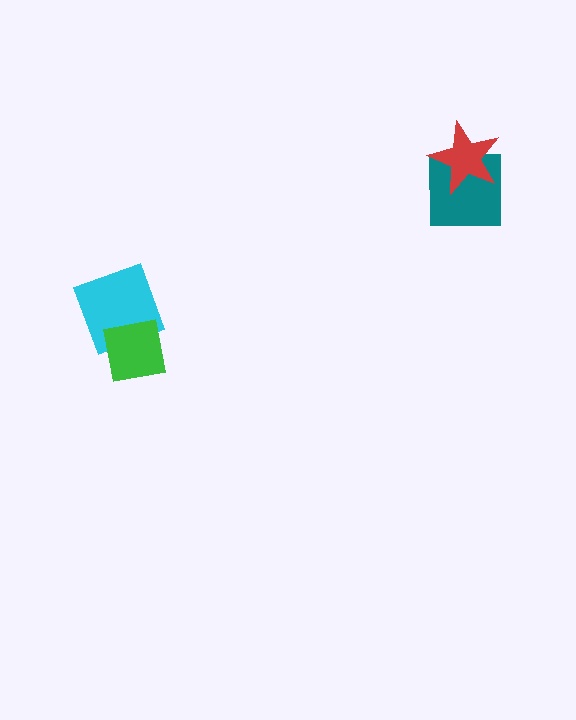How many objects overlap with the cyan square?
1 object overlaps with the cyan square.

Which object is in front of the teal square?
The red star is in front of the teal square.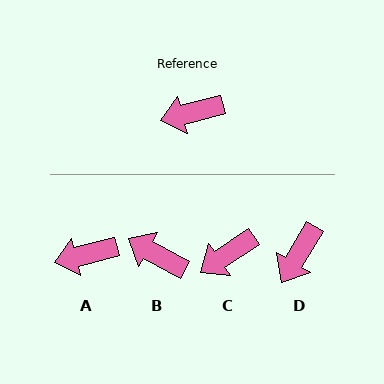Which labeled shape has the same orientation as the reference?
A.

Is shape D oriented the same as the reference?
No, it is off by about 45 degrees.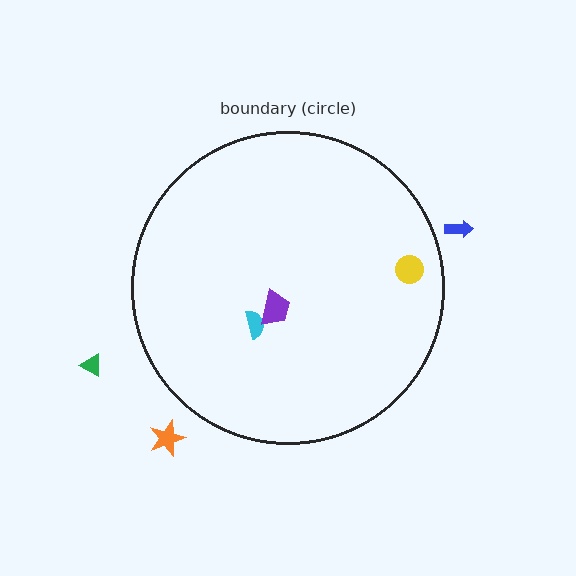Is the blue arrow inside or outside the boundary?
Outside.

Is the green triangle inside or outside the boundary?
Outside.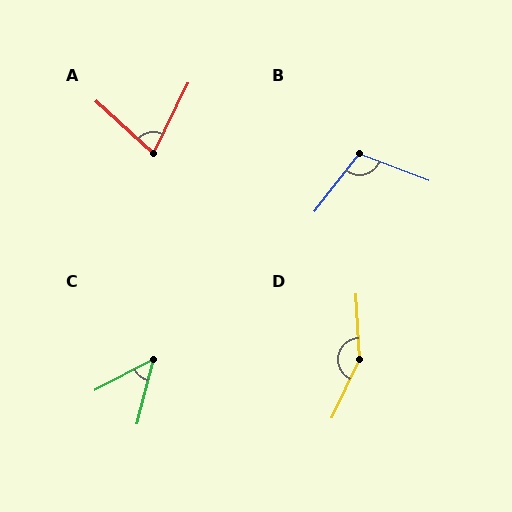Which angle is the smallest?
C, at approximately 48 degrees.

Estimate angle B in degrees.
Approximately 107 degrees.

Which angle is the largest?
D, at approximately 152 degrees.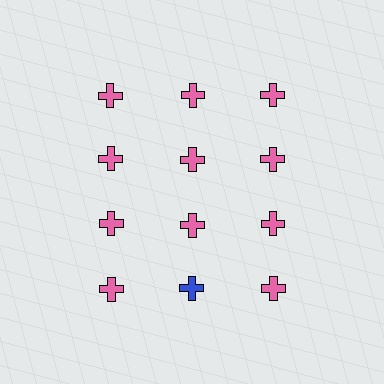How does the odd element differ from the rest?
It has a different color: blue instead of pink.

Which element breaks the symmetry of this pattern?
The blue cross in the fourth row, second from left column breaks the symmetry. All other shapes are pink crosses.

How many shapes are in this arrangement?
There are 12 shapes arranged in a grid pattern.